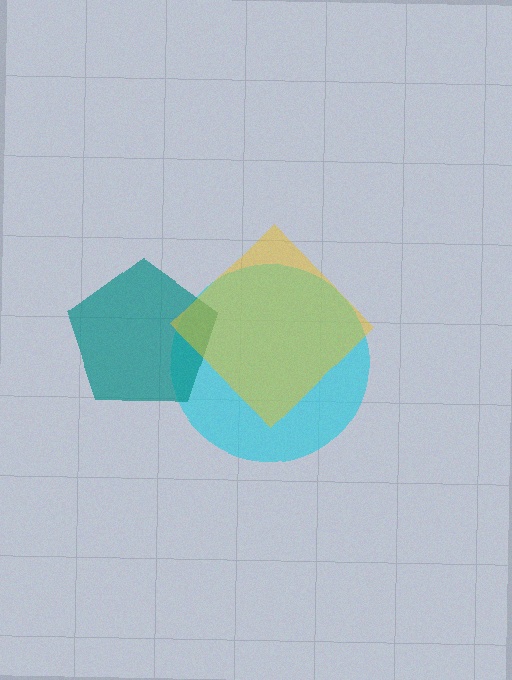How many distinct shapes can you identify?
There are 3 distinct shapes: a cyan circle, a teal pentagon, a yellow diamond.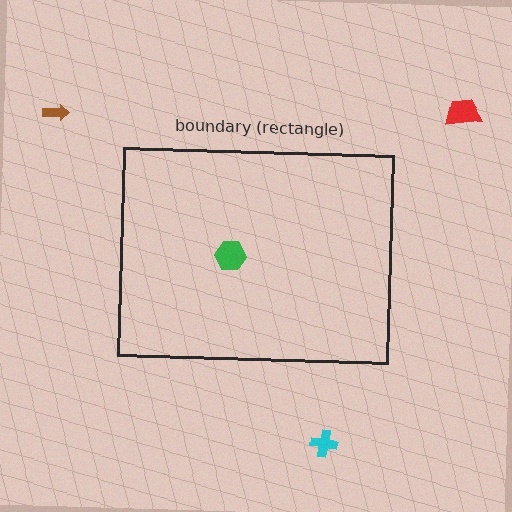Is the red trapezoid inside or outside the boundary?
Outside.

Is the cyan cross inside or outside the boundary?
Outside.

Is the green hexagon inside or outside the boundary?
Inside.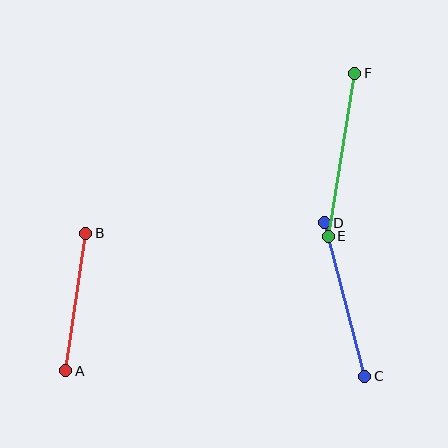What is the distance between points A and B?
The distance is approximately 139 pixels.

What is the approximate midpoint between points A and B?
The midpoint is at approximately (76, 302) pixels.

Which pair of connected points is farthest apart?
Points E and F are farthest apart.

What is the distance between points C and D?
The distance is approximately 159 pixels.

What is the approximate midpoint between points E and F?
The midpoint is at approximately (342, 155) pixels.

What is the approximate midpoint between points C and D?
The midpoint is at approximately (344, 300) pixels.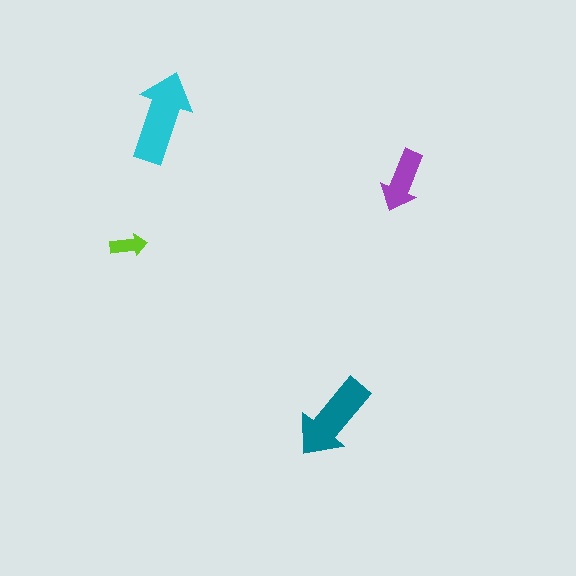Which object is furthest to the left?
The lime arrow is leftmost.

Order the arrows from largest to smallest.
the cyan one, the teal one, the purple one, the lime one.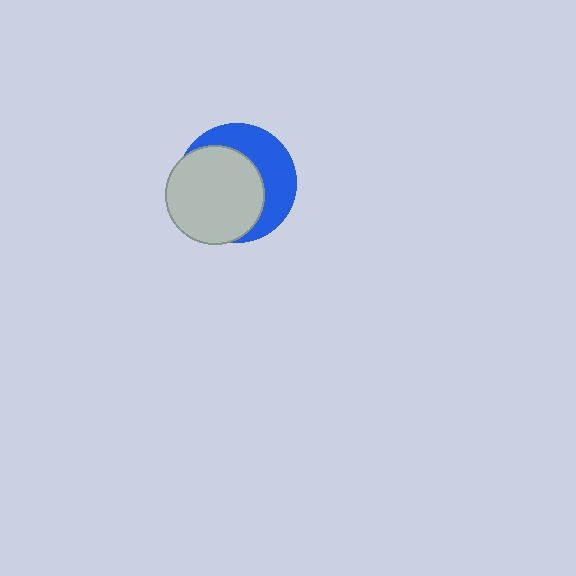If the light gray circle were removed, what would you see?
You would see the complete blue circle.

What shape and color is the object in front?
The object in front is a light gray circle.